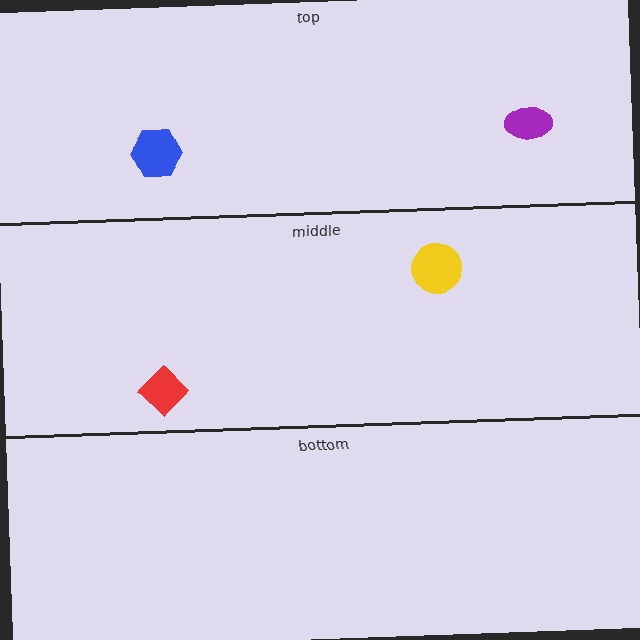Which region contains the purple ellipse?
The top region.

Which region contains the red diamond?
The middle region.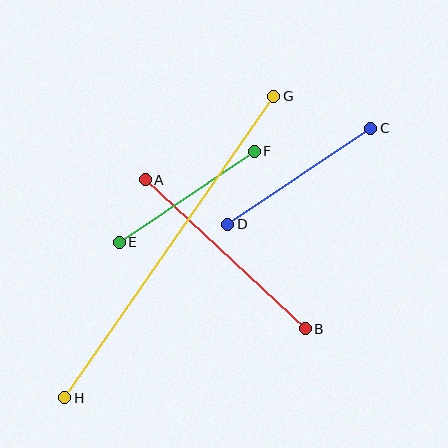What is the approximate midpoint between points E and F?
The midpoint is at approximately (187, 197) pixels.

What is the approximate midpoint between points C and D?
The midpoint is at approximately (299, 176) pixels.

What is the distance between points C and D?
The distance is approximately 172 pixels.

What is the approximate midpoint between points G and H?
The midpoint is at approximately (169, 247) pixels.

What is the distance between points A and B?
The distance is approximately 219 pixels.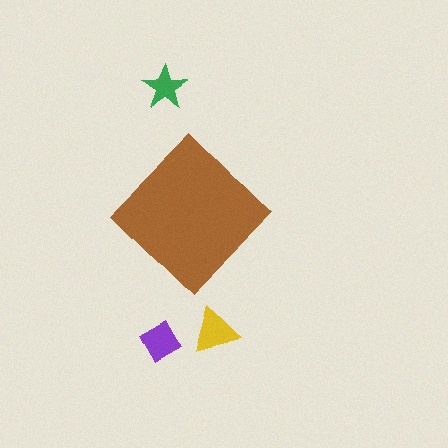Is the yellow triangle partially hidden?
No, the yellow triangle is fully visible.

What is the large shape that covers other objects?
A brown diamond.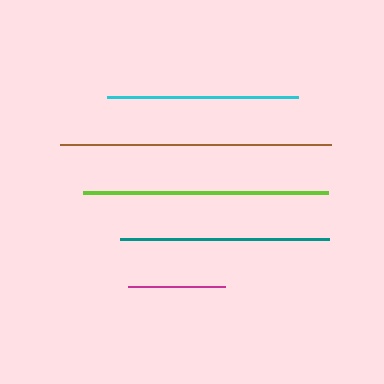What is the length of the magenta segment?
The magenta segment is approximately 97 pixels long.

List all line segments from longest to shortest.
From longest to shortest: brown, lime, teal, cyan, magenta.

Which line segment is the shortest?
The magenta line is the shortest at approximately 97 pixels.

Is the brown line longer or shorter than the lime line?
The brown line is longer than the lime line.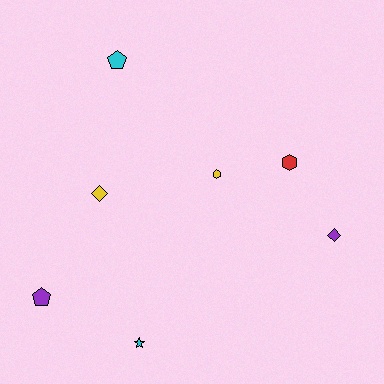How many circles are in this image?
There are no circles.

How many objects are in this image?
There are 7 objects.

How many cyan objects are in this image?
There are 2 cyan objects.